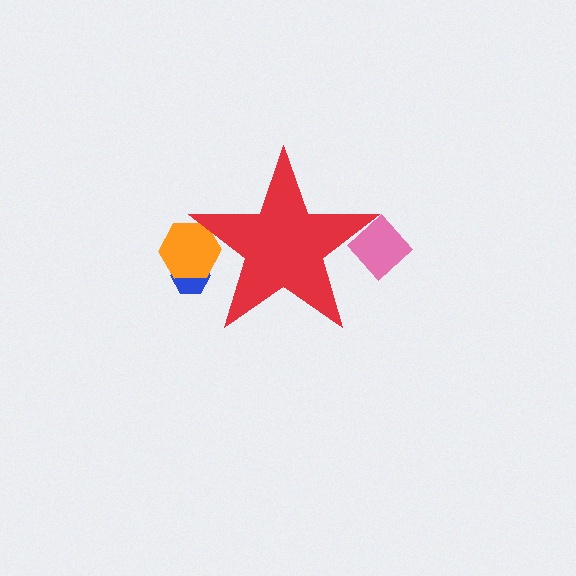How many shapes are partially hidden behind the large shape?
3 shapes are partially hidden.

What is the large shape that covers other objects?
A red star.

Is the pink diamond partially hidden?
Yes, the pink diamond is partially hidden behind the red star.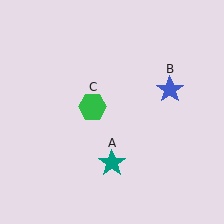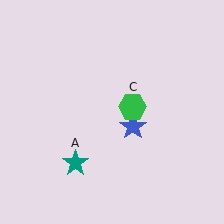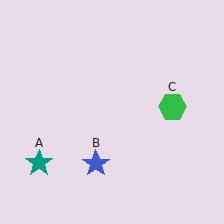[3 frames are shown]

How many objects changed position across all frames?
3 objects changed position: teal star (object A), blue star (object B), green hexagon (object C).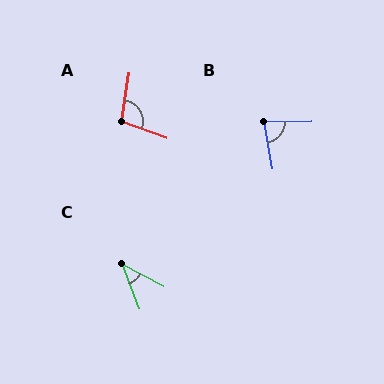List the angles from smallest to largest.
C (41°), B (80°), A (102°).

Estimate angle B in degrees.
Approximately 80 degrees.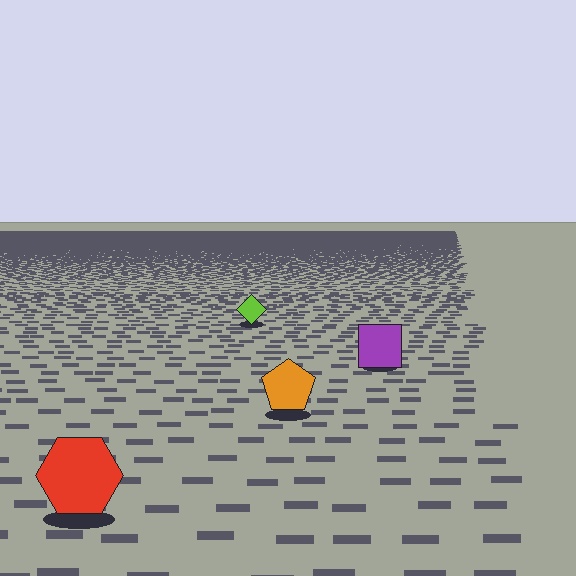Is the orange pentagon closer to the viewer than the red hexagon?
No. The red hexagon is closer — you can tell from the texture gradient: the ground texture is coarser near it.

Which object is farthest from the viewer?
The lime diamond is farthest from the viewer. It appears smaller and the ground texture around it is denser.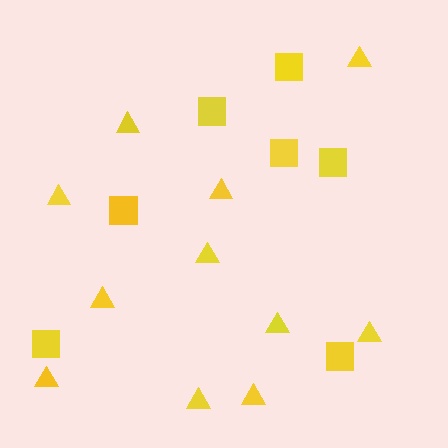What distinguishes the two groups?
There are 2 groups: one group of triangles (11) and one group of squares (7).